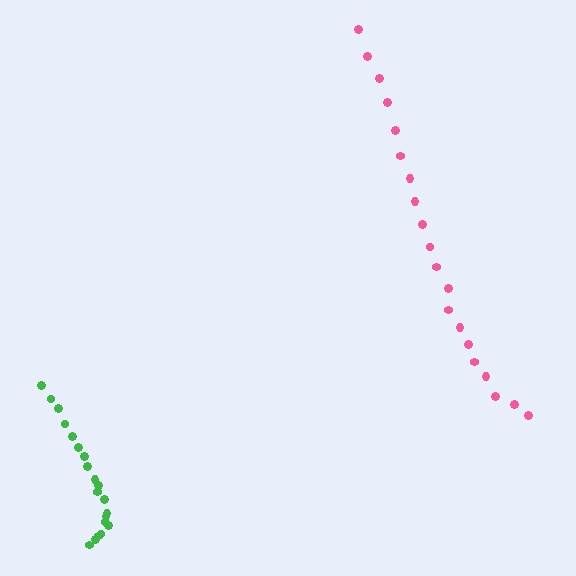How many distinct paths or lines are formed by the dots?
There are 2 distinct paths.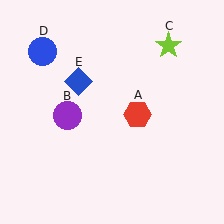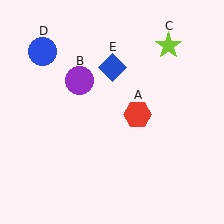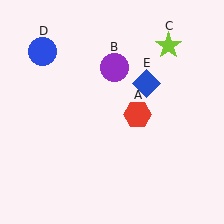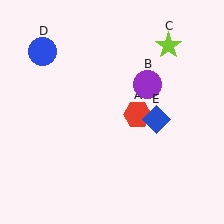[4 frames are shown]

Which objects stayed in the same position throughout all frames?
Red hexagon (object A) and lime star (object C) and blue circle (object D) remained stationary.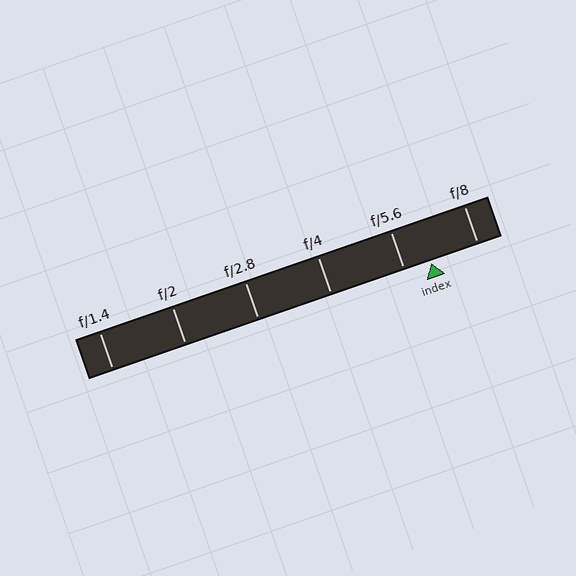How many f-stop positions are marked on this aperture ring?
There are 6 f-stop positions marked.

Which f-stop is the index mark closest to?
The index mark is closest to f/5.6.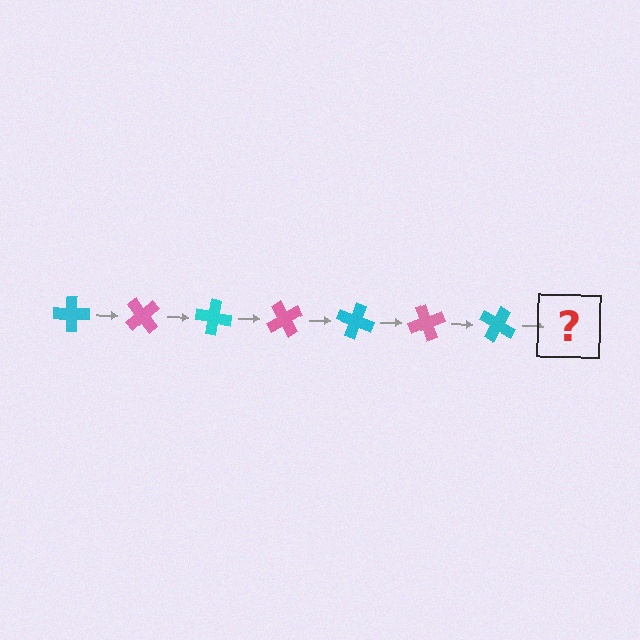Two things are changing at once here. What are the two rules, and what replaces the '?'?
The two rules are that it rotates 50 degrees each step and the color cycles through cyan and pink. The '?' should be a pink cross, rotated 350 degrees from the start.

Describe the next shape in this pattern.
It should be a pink cross, rotated 350 degrees from the start.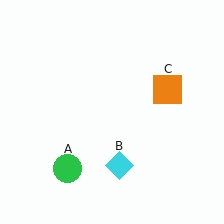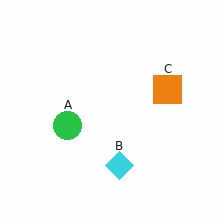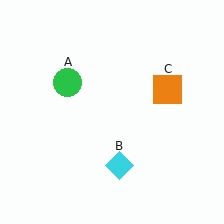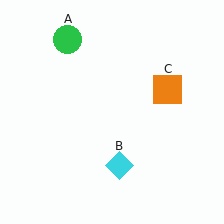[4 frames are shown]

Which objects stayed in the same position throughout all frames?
Cyan diamond (object B) and orange square (object C) remained stationary.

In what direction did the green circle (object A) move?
The green circle (object A) moved up.